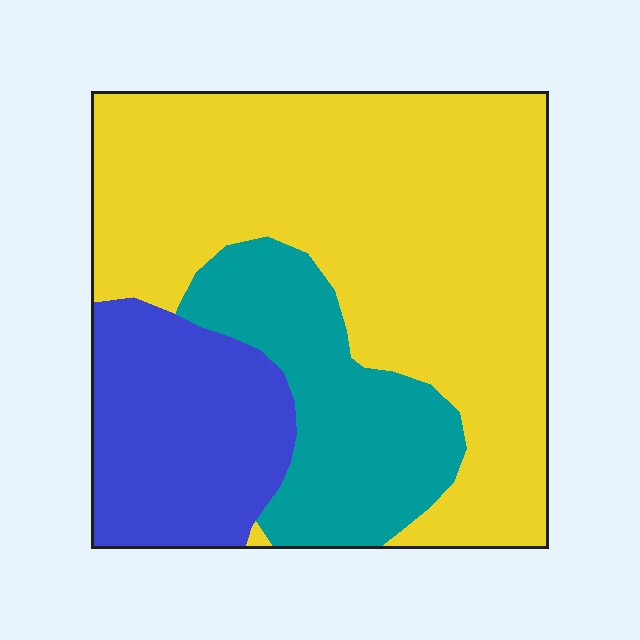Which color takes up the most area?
Yellow, at roughly 60%.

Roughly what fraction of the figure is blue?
Blue takes up less than a quarter of the figure.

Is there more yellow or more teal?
Yellow.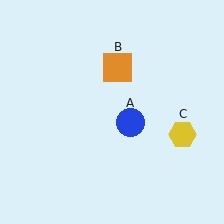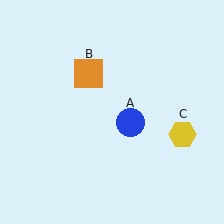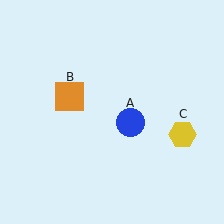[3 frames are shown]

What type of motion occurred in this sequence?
The orange square (object B) rotated counterclockwise around the center of the scene.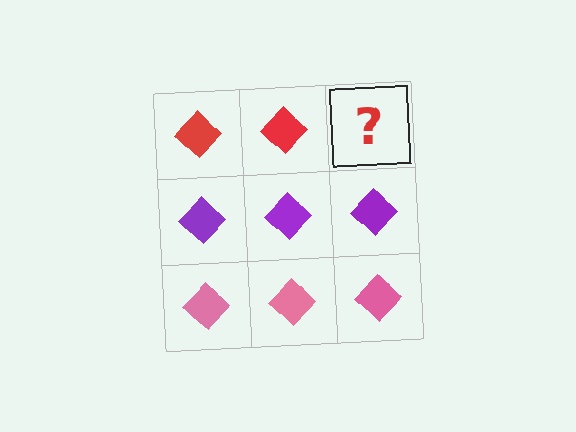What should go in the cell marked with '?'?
The missing cell should contain a red diamond.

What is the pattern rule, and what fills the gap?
The rule is that each row has a consistent color. The gap should be filled with a red diamond.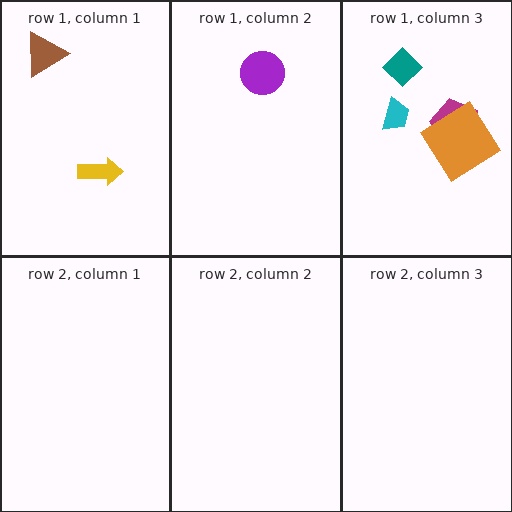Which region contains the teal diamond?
The row 1, column 3 region.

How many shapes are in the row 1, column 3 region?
4.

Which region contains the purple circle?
The row 1, column 2 region.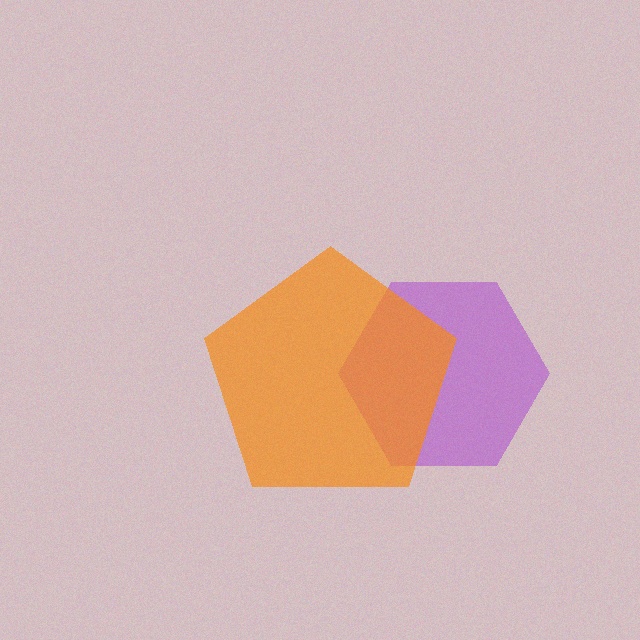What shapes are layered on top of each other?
The layered shapes are: a purple hexagon, an orange pentagon.